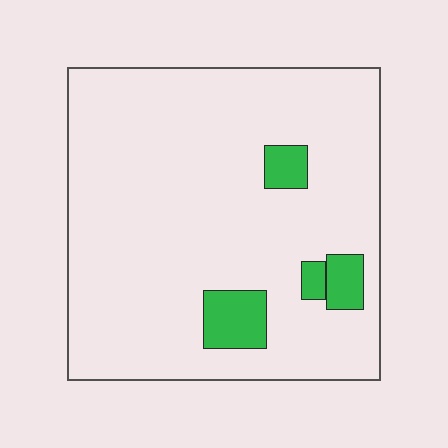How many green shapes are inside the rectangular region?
4.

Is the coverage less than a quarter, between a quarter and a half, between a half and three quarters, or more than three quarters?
Less than a quarter.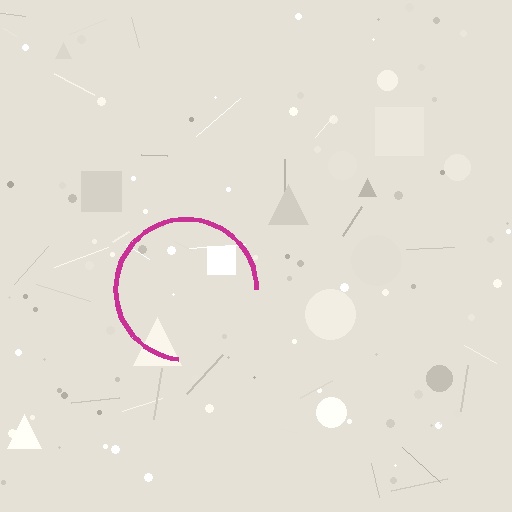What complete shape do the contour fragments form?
The contour fragments form a circle.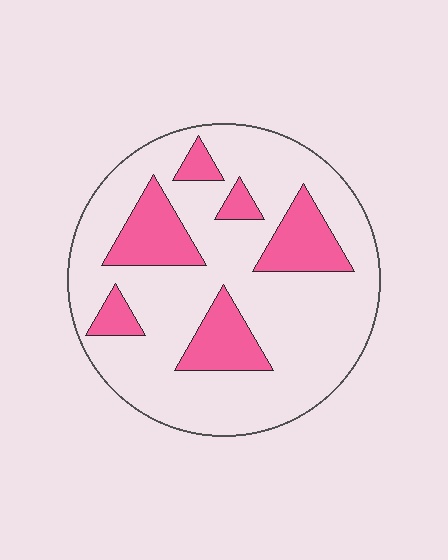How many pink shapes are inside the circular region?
6.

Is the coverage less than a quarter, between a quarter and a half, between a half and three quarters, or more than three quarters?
Less than a quarter.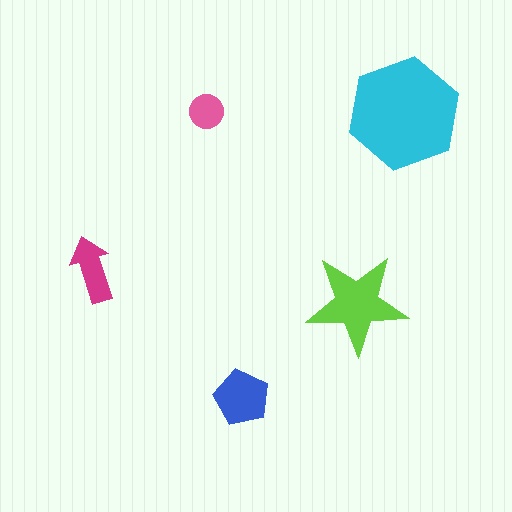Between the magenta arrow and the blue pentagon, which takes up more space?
The blue pentagon.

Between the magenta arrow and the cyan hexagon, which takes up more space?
The cyan hexagon.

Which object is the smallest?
The pink circle.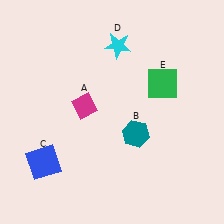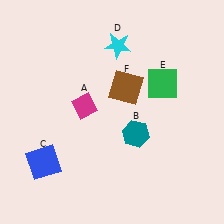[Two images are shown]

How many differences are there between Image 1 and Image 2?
There is 1 difference between the two images.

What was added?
A brown square (F) was added in Image 2.